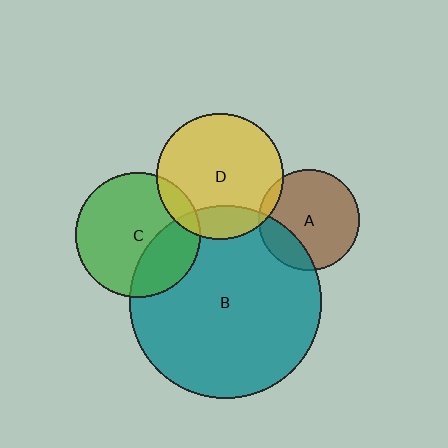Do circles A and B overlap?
Yes.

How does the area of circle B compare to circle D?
Approximately 2.3 times.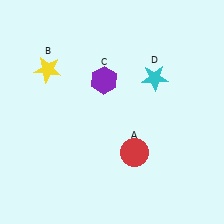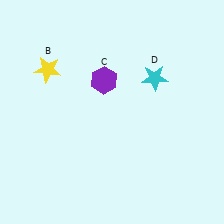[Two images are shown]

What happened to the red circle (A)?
The red circle (A) was removed in Image 2. It was in the bottom-right area of Image 1.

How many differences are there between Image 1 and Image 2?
There is 1 difference between the two images.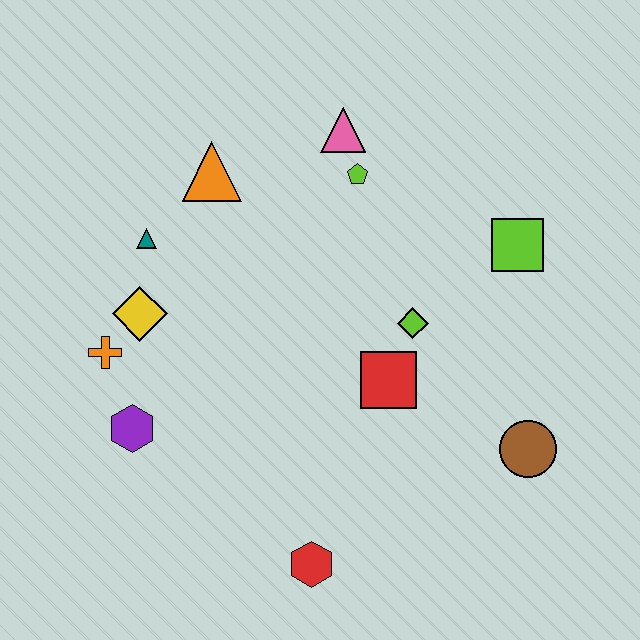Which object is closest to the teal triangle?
The yellow diamond is closest to the teal triangle.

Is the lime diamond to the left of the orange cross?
No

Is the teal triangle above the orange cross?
Yes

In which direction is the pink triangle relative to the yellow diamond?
The pink triangle is to the right of the yellow diamond.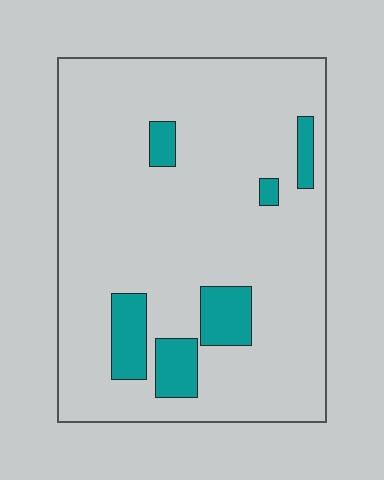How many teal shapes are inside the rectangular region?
6.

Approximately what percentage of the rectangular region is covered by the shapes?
Approximately 10%.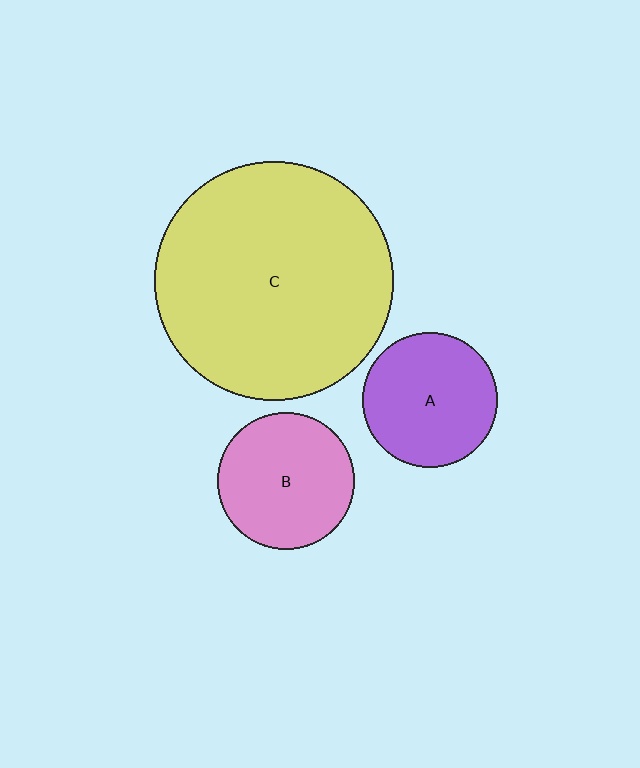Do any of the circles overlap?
No, none of the circles overlap.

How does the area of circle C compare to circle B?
Approximately 3.0 times.